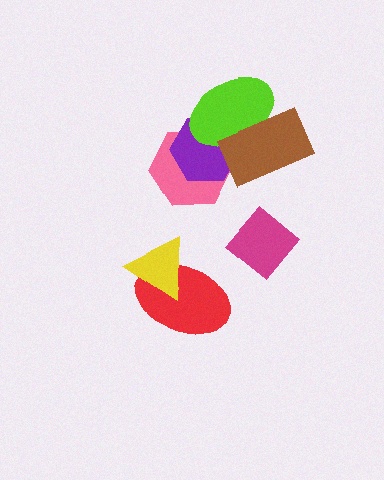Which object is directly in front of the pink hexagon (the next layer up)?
The purple hexagon is directly in front of the pink hexagon.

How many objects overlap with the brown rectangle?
2 objects overlap with the brown rectangle.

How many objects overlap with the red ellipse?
1 object overlaps with the red ellipse.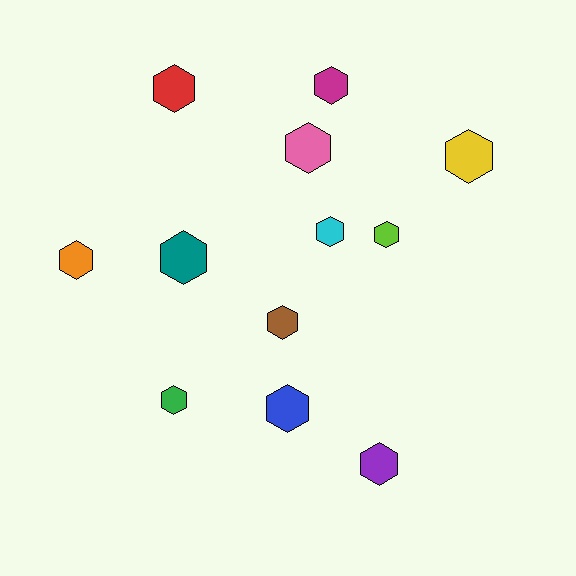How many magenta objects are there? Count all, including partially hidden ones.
There is 1 magenta object.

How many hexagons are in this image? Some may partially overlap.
There are 12 hexagons.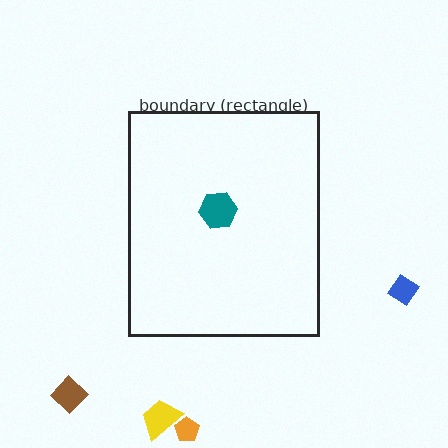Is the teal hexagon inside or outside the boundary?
Inside.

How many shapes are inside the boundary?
1 inside, 4 outside.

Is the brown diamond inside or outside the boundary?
Outside.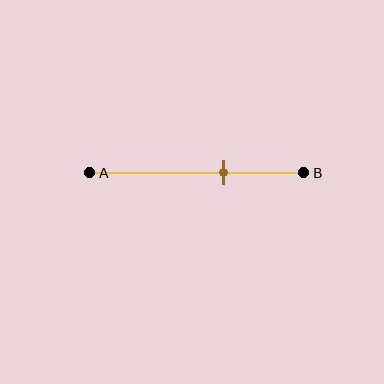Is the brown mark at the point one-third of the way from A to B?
No, the mark is at about 65% from A, not at the 33% one-third point.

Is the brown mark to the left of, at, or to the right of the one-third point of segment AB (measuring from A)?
The brown mark is to the right of the one-third point of segment AB.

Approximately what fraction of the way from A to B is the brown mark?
The brown mark is approximately 65% of the way from A to B.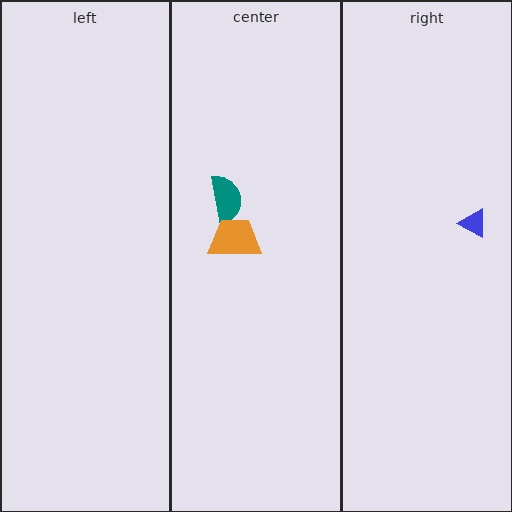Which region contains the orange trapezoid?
The center region.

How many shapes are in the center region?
2.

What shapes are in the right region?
The blue triangle.